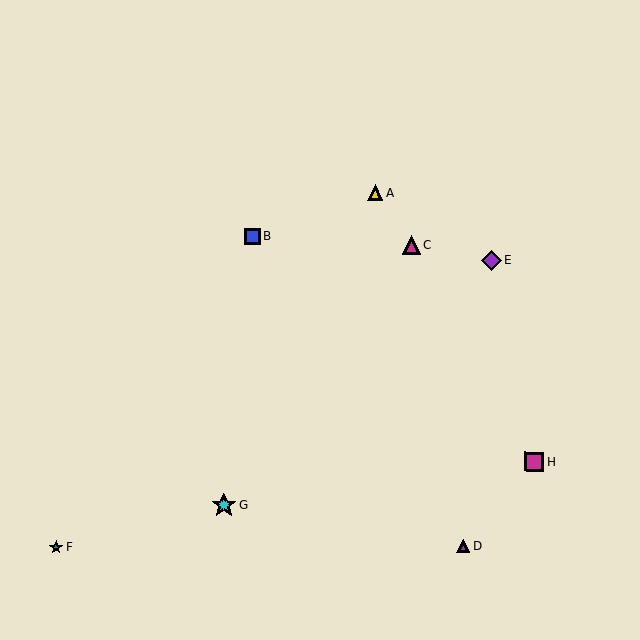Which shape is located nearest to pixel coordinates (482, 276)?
The purple diamond (labeled E) at (491, 261) is nearest to that location.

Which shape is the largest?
The cyan star (labeled G) is the largest.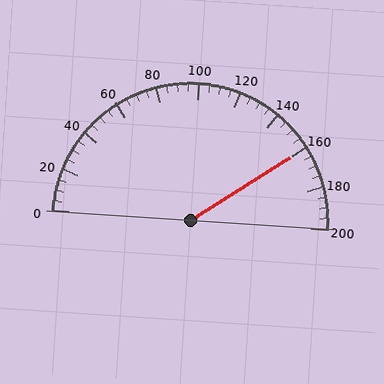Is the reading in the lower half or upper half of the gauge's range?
The reading is in the upper half of the range (0 to 200).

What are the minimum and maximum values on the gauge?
The gauge ranges from 0 to 200.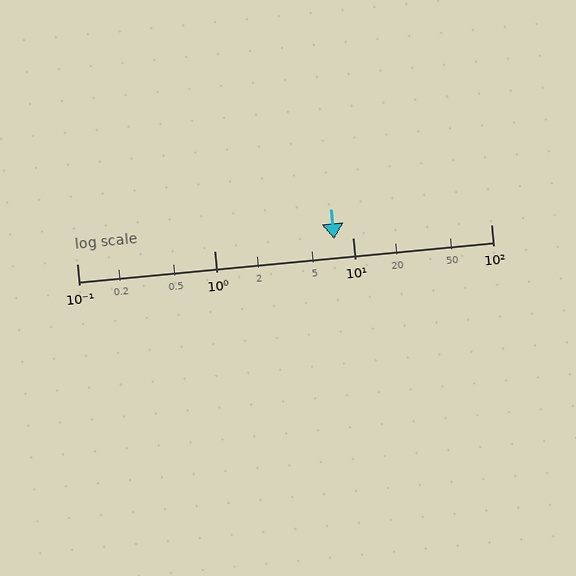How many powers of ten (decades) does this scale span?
The scale spans 3 decades, from 0.1 to 100.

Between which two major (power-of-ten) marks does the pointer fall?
The pointer is between 1 and 10.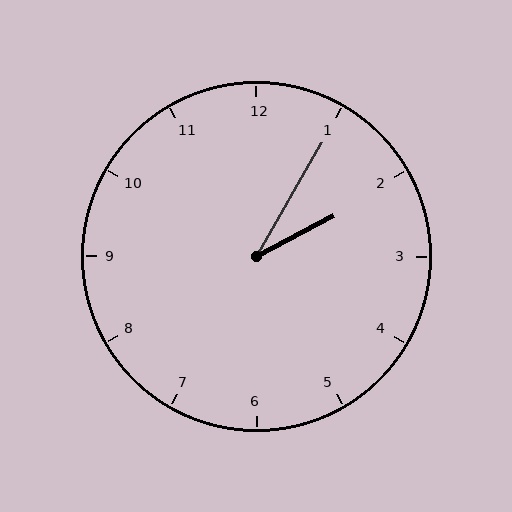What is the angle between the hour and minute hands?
Approximately 32 degrees.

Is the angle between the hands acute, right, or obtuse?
It is acute.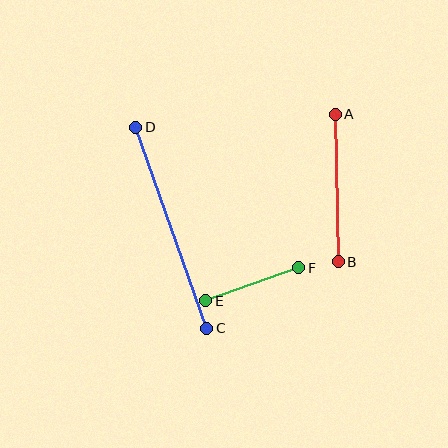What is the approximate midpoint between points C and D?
The midpoint is at approximately (171, 228) pixels.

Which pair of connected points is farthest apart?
Points C and D are farthest apart.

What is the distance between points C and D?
The distance is approximately 213 pixels.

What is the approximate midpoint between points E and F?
The midpoint is at approximately (252, 284) pixels.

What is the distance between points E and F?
The distance is approximately 99 pixels.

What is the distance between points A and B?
The distance is approximately 148 pixels.